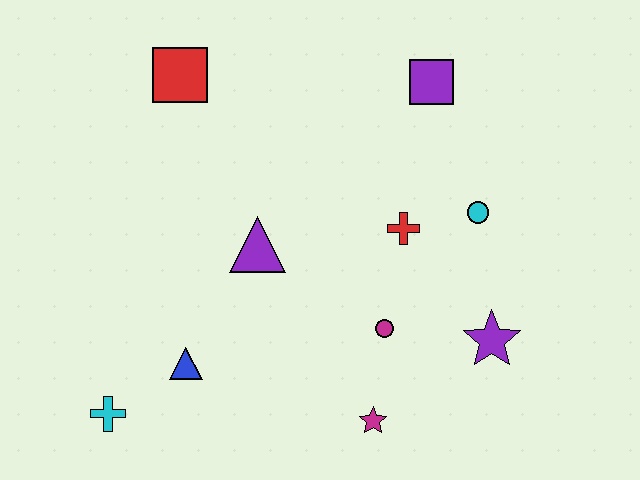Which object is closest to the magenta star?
The magenta circle is closest to the magenta star.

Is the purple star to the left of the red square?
No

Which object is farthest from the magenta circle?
The red square is farthest from the magenta circle.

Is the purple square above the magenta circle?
Yes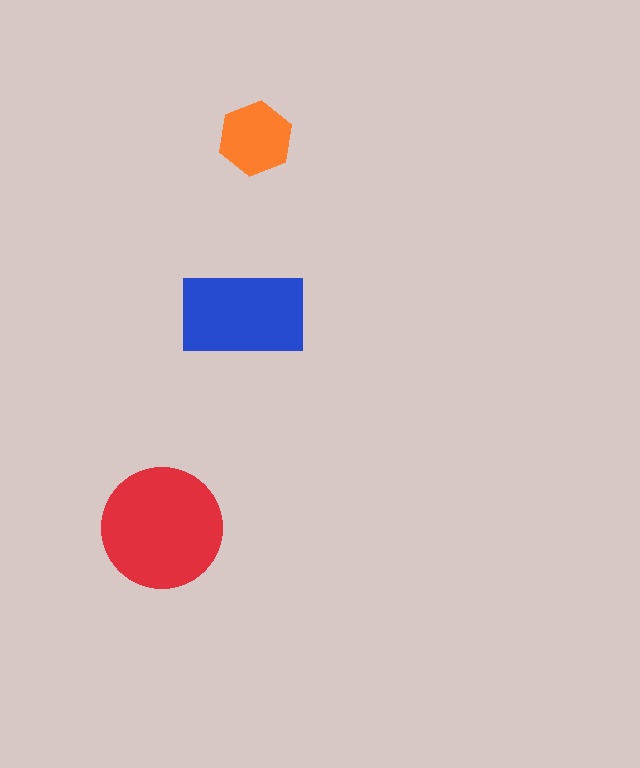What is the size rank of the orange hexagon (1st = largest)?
3rd.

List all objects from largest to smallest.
The red circle, the blue rectangle, the orange hexagon.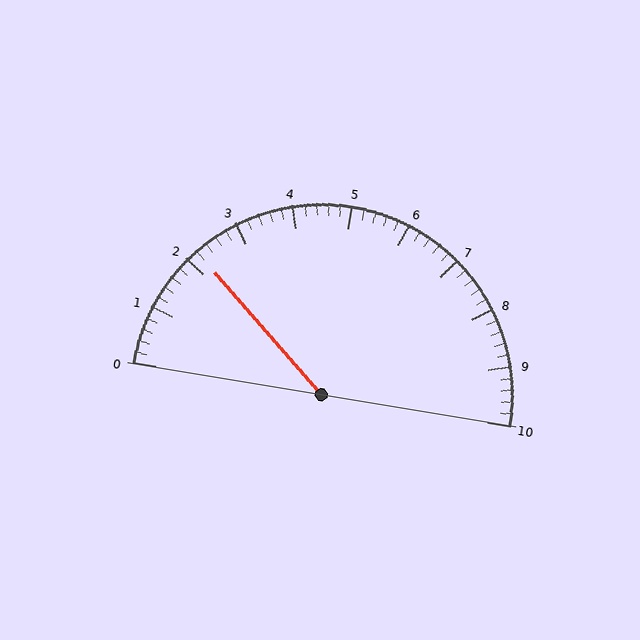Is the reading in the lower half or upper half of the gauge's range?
The reading is in the lower half of the range (0 to 10).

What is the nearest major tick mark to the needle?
The nearest major tick mark is 2.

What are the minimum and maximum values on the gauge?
The gauge ranges from 0 to 10.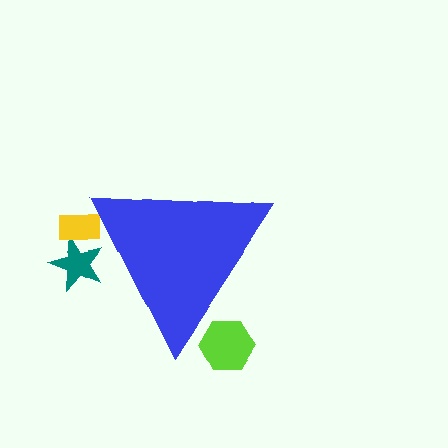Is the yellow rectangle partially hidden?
Yes, the yellow rectangle is partially hidden behind the blue triangle.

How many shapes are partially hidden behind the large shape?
3 shapes are partially hidden.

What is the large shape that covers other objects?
A blue triangle.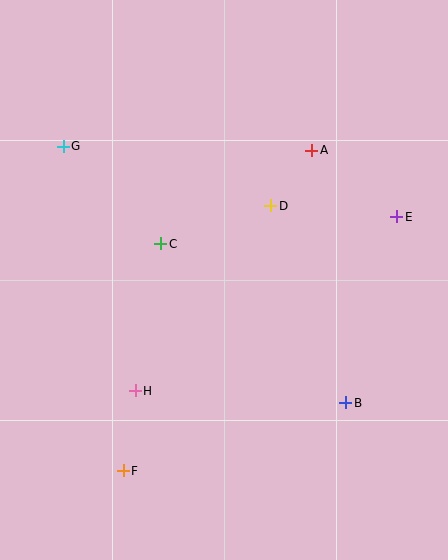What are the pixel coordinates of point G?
Point G is at (63, 146).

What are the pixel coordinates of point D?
Point D is at (271, 206).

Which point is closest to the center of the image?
Point C at (161, 244) is closest to the center.